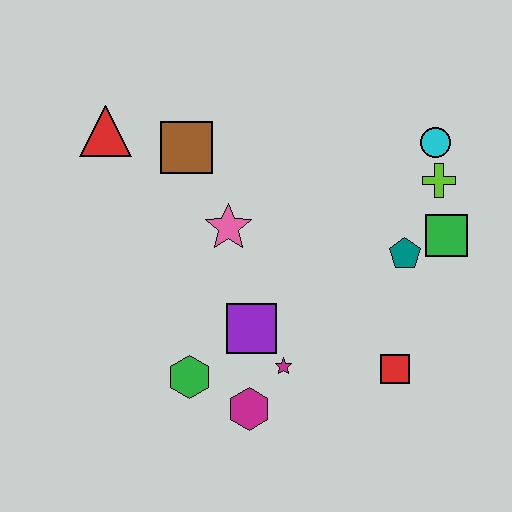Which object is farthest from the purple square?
The cyan circle is farthest from the purple square.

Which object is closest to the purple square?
The magenta star is closest to the purple square.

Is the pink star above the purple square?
Yes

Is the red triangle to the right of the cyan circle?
No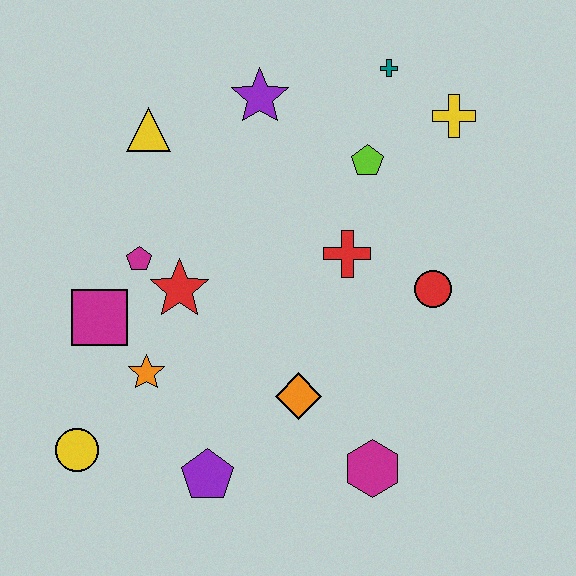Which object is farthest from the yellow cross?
The yellow circle is farthest from the yellow cross.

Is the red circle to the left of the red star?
No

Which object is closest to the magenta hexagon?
The orange diamond is closest to the magenta hexagon.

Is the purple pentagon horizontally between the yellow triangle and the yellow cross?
Yes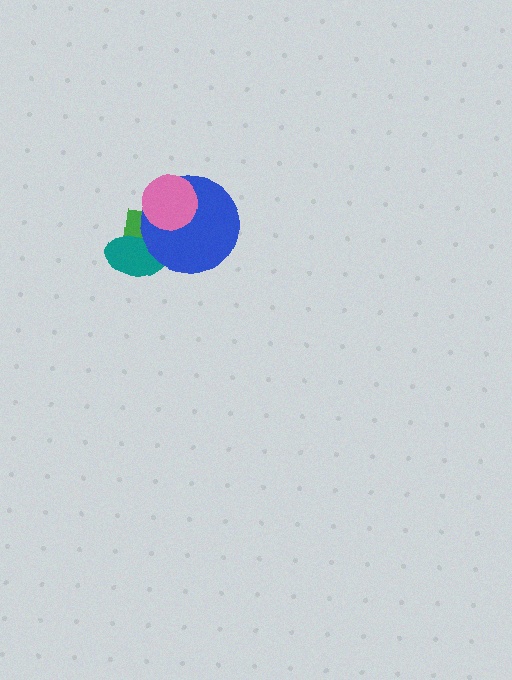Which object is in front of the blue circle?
The pink circle is in front of the blue circle.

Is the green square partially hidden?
Yes, it is partially covered by another shape.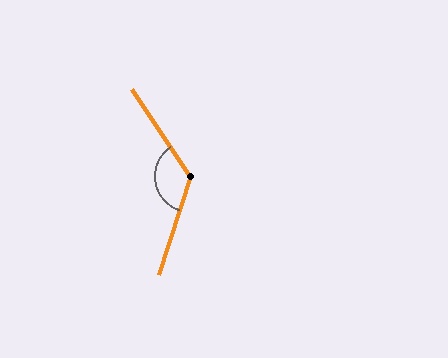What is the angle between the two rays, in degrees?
Approximately 128 degrees.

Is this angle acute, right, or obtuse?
It is obtuse.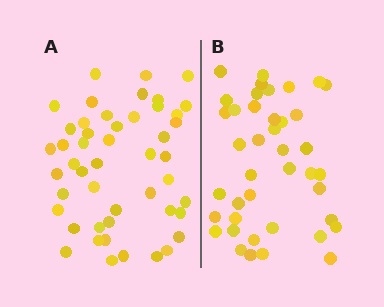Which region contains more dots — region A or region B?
Region A (the left region) has more dots.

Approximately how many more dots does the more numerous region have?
Region A has roughly 8 or so more dots than region B.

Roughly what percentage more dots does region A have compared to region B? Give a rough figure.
About 15% more.